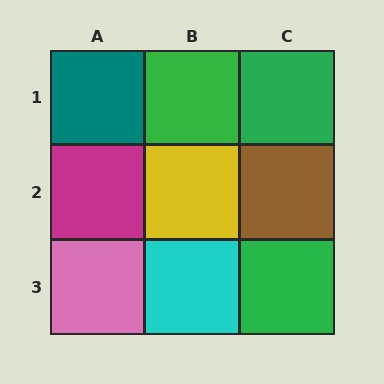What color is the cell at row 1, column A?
Teal.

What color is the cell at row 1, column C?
Green.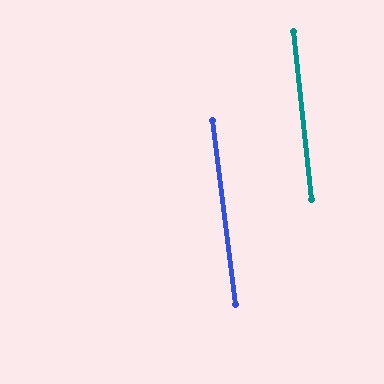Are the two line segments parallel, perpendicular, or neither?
Parallel — their directions differ by only 1.0°.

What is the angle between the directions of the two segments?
Approximately 1 degree.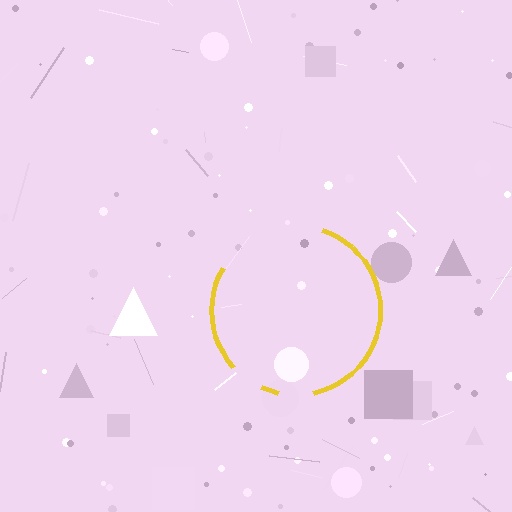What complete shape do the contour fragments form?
The contour fragments form a circle.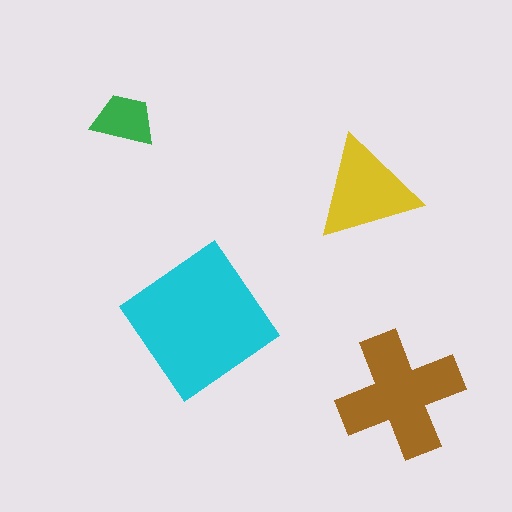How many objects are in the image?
There are 4 objects in the image.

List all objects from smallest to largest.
The green trapezoid, the yellow triangle, the brown cross, the cyan diamond.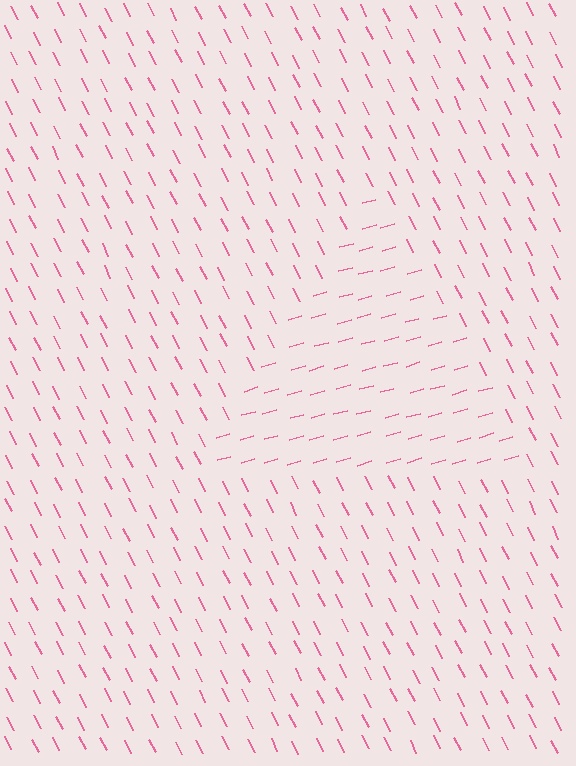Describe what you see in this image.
The image is filled with small pink line segments. A triangle region in the image has lines oriented differently from the surrounding lines, creating a visible texture boundary.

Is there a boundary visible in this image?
Yes, there is a texture boundary formed by a change in line orientation.